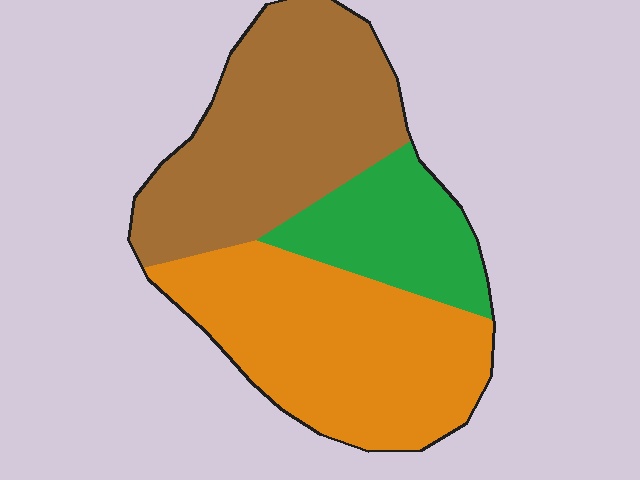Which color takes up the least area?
Green, at roughly 20%.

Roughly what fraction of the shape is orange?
Orange covers 41% of the shape.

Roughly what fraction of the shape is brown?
Brown takes up about two fifths (2/5) of the shape.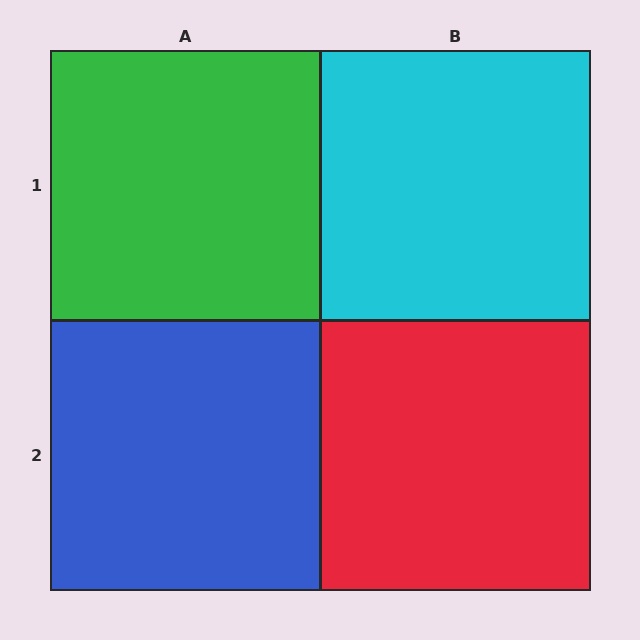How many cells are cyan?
1 cell is cyan.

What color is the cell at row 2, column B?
Red.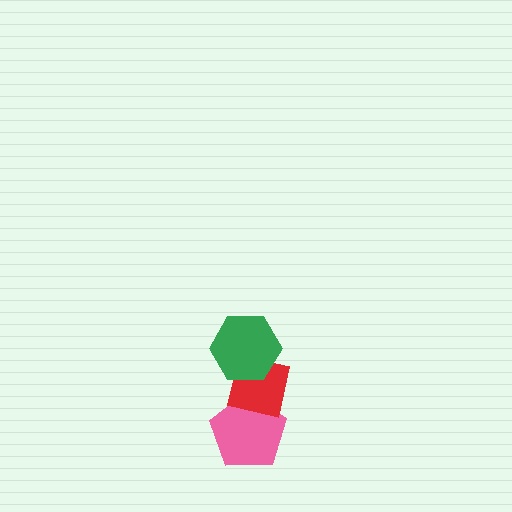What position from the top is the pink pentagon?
The pink pentagon is 3rd from the top.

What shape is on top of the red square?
The green hexagon is on top of the red square.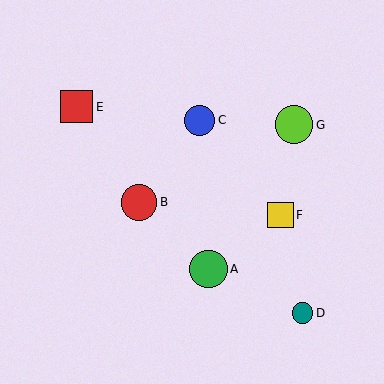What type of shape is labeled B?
Shape B is a red circle.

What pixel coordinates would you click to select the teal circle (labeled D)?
Click at (303, 313) to select the teal circle D.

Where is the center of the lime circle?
The center of the lime circle is at (294, 125).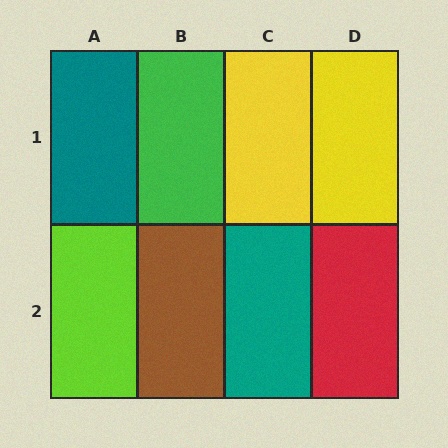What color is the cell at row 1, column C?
Yellow.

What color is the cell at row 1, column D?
Yellow.